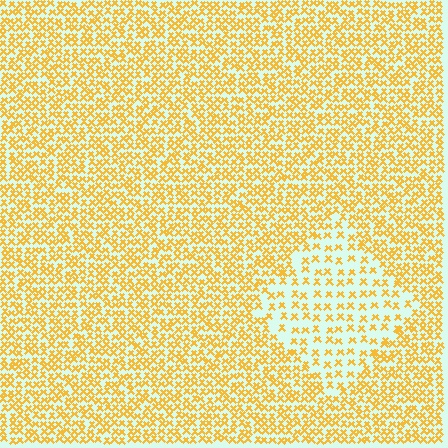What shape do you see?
I see a diamond.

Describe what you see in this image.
The image contains small yellow elements arranged at two different densities. A diamond-shaped region is visible where the elements are less densely packed than the surrounding area.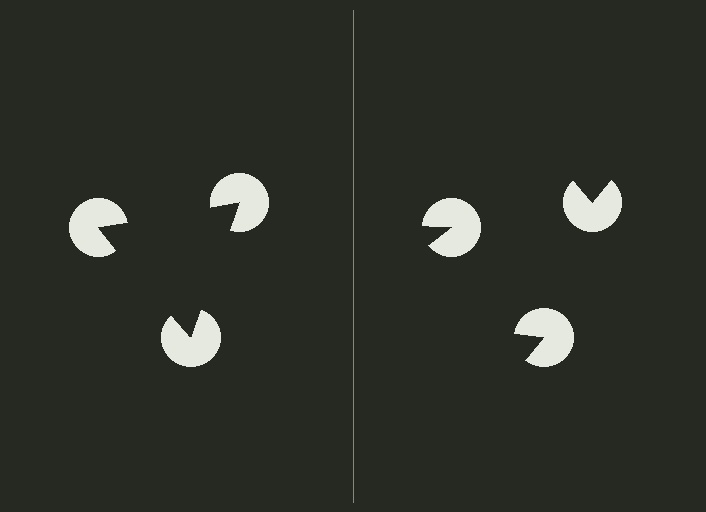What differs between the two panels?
The pac-man discs are positioned identically on both sides; only the wedge orientations differ. On the left they align to a triangle; on the right they are misaligned.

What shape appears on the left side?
An illusory triangle.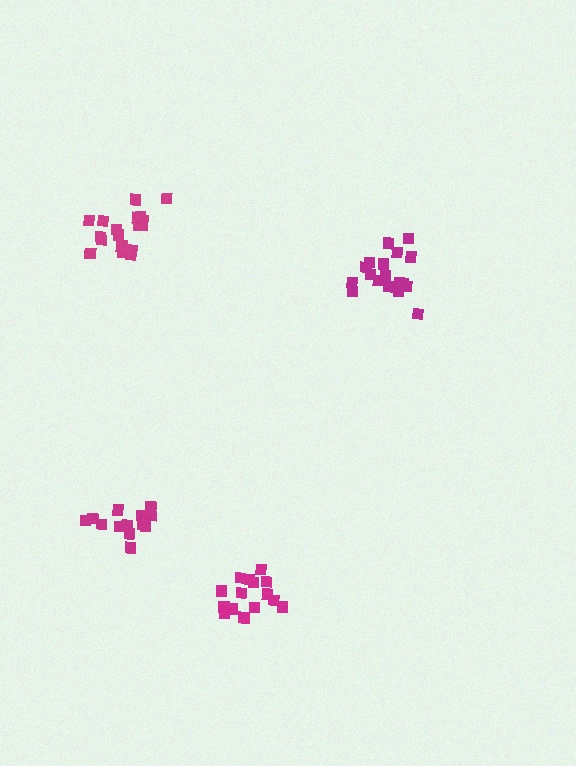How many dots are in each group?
Group 1: 15 dots, Group 2: 18 dots, Group 3: 18 dots, Group 4: 14 dots (65 total).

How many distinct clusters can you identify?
There are 4 distinct clusters.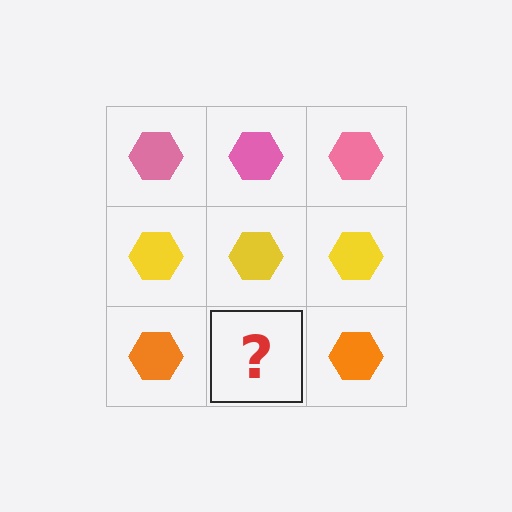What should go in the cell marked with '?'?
The missing cell should contain an orange hexagon.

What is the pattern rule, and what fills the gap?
The rule is that each row has a consistent color. The gap should be filled with an orange hexagon.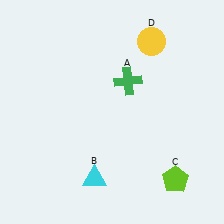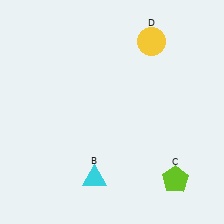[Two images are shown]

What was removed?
The green cross (A) was removed in Image 2.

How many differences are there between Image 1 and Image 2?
There is 1 difference between the two images.